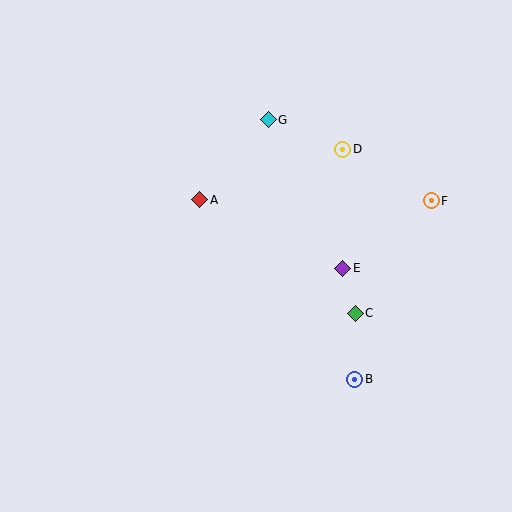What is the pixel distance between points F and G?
The distance between F and G is 182 pixels.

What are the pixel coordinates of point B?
Point B is at (355, 379).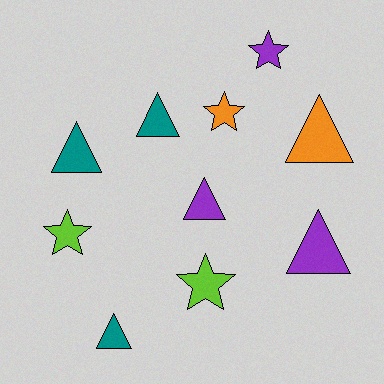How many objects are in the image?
There are 10 objects.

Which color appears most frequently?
Teal, with 3 objects.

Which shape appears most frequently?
Triangle, with 6 objects.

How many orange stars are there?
There is 1 orange star.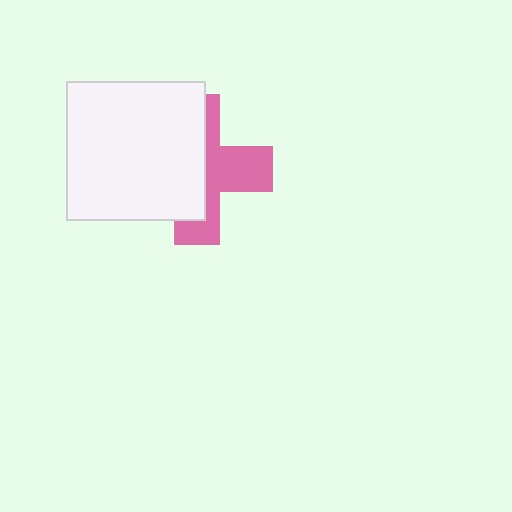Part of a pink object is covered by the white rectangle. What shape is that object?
It is a cross.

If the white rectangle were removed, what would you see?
You would see the complete pink cross.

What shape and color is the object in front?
The object in front is a white rectangle.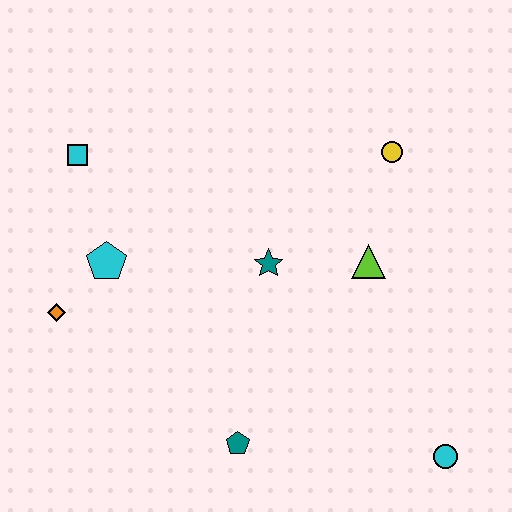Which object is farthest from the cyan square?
The cyan circle is farthest from the cyan square.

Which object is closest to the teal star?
The lime triangle is closest to the teal star.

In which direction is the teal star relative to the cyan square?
The teal star is to the right of the cyan square.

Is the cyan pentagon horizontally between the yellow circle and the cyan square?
Yes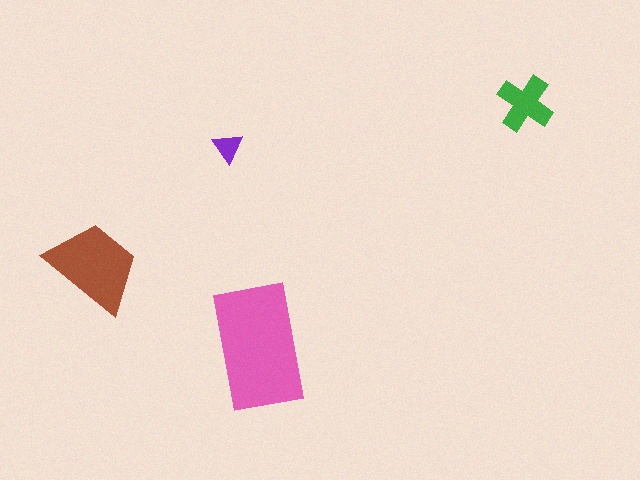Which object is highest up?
The green cross is topmost.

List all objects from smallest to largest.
The purple triangle, the green cross, the brown trapezoid, the pink rectangle.